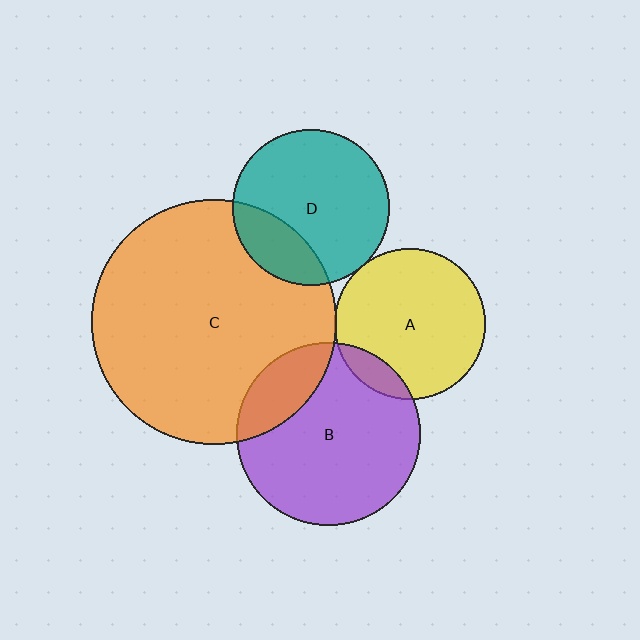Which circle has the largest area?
Circle C (orange).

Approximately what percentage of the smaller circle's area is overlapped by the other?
Approximately 10%.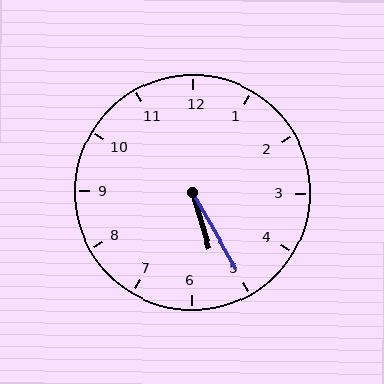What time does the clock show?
5:25.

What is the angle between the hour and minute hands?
Approximately 12 degrees.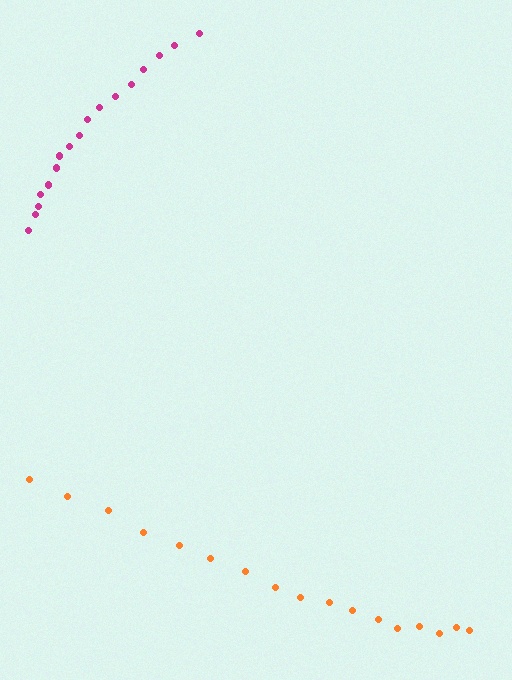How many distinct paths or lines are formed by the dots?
There are 2 distinct paths.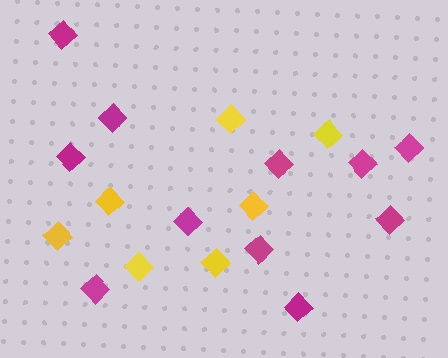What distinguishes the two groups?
There are 2 groups: one group of yellow diamonds (7) and one group of magenta diamonds (11).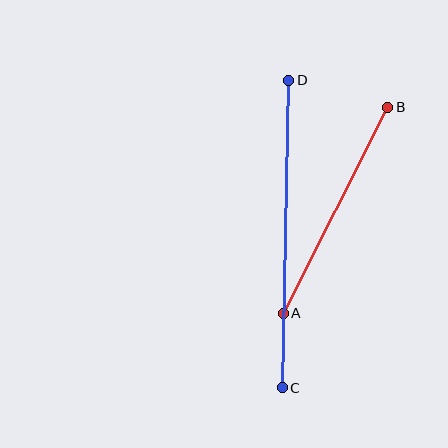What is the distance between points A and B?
The distance is approximately 231 pixels.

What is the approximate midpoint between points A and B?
The midpoint is at approximately (335, 210) pixels.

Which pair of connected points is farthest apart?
Points C and D are farthest apart.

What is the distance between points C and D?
The distance is approximately 308 pixels.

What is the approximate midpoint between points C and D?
The midpoint is at approximately (285, 234) pixels.